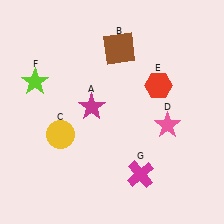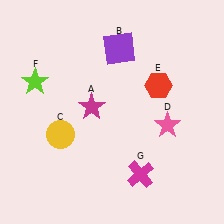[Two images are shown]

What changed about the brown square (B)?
In Image 1, B is brown. In Image 2, it changed to purple.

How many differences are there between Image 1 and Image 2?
There is 1 difference between the two images.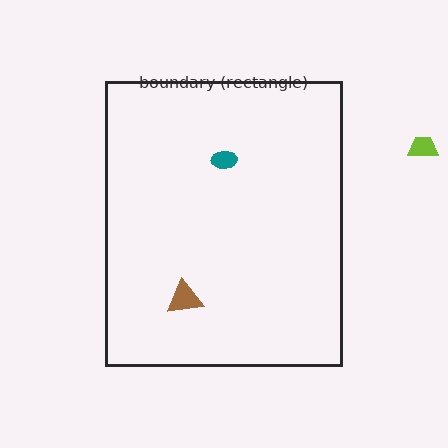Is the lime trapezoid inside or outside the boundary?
Outside.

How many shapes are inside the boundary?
2 inside, 1 outside.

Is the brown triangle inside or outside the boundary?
Inside.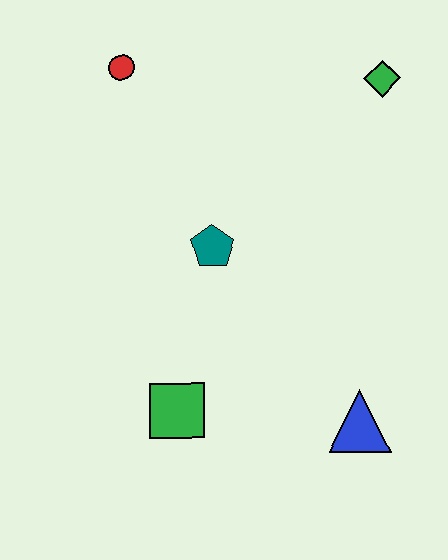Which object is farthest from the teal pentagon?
The green diamond is farthest from the teal pentagon.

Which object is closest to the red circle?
The teal pentagon is closest to the red circle.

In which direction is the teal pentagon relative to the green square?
The teal pentagon is above the green square.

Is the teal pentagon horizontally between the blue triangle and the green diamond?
No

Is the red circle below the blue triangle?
No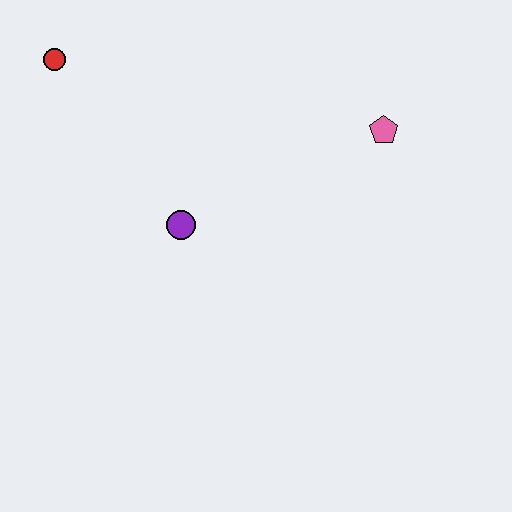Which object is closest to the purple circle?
The red circle is closest to the purple circle.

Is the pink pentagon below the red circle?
Yes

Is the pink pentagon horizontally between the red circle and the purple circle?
No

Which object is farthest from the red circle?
The pink pentagon is farthest from the red circle.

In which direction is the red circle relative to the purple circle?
The red circle is above the purple circle.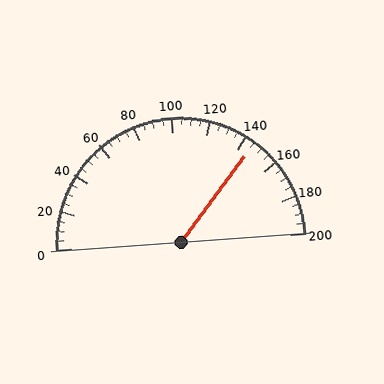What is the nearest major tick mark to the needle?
The nearest major tick mark is 140.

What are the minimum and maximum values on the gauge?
The gauge ranges from 0 to 200.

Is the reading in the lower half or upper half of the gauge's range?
The reading is in the upper half of the range (0 to 200).